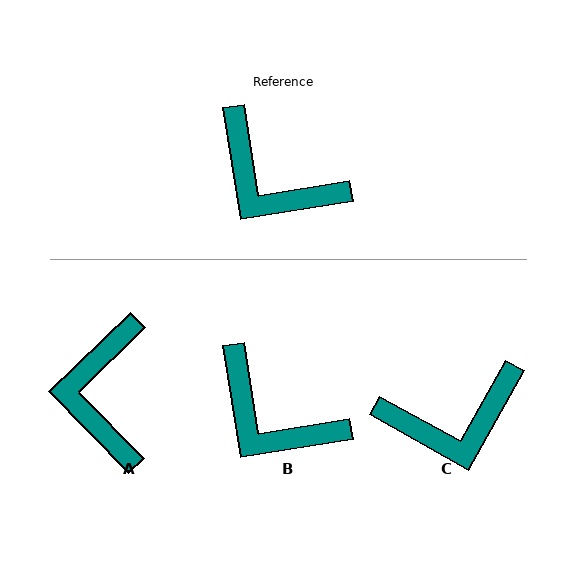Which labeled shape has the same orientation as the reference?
B.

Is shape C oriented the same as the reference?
No, it is off by about 52 degrees.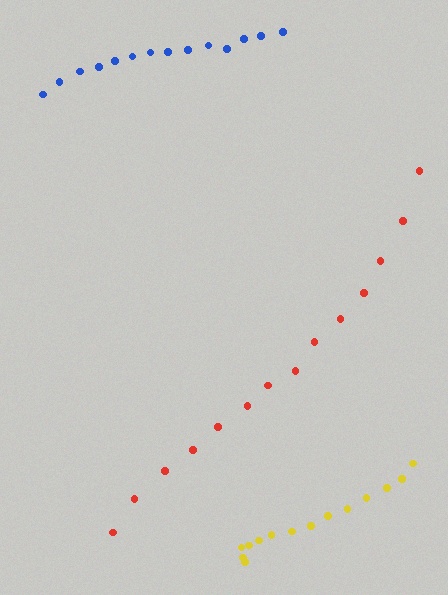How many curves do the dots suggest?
There are 3 distinct paths.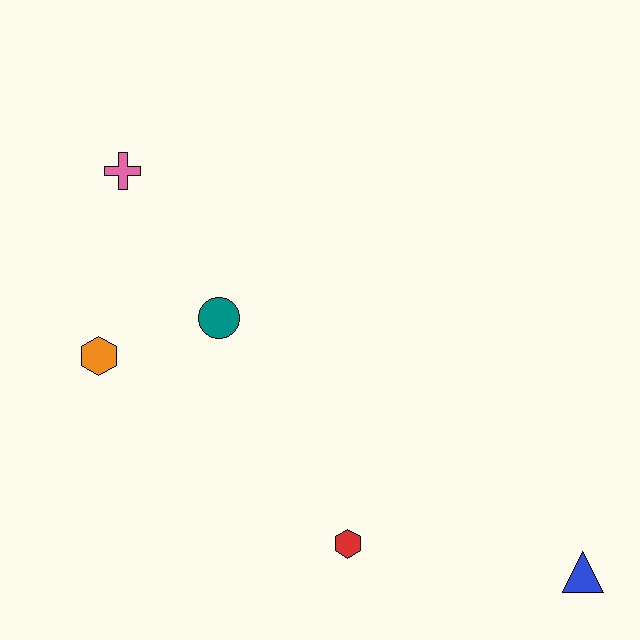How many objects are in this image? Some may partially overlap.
There are 5 objects.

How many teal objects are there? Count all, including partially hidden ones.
There is 1 teal object.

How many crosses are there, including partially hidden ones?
There is 1 cross.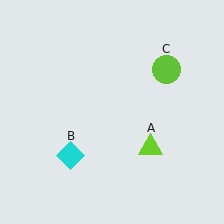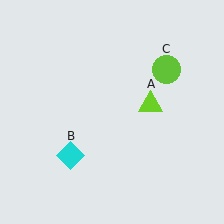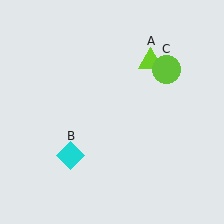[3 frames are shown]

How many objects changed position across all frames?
1 object changed position: lime triangle (object A).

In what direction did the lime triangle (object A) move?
The lime triangle (object A) moved up.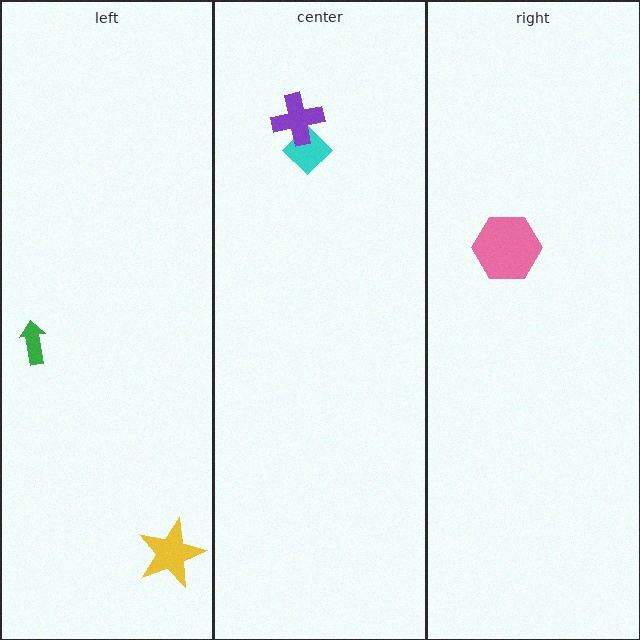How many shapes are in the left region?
2.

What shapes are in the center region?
The cyan diamond, the purple cross.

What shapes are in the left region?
The green arrow, the yellow star.